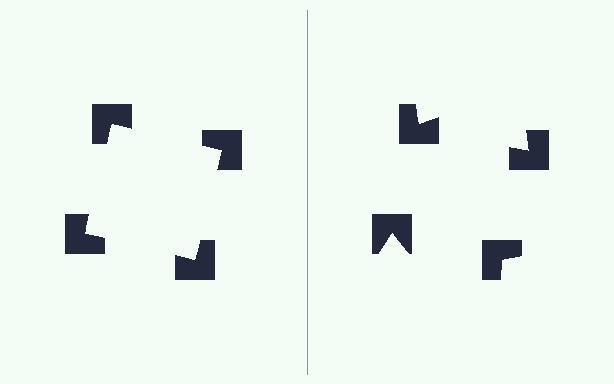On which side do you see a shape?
An illusory square appears on the left side. On the right side the wedge cuts are rotated, so no coherent shape forms.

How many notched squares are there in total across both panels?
8 — 4 on each side.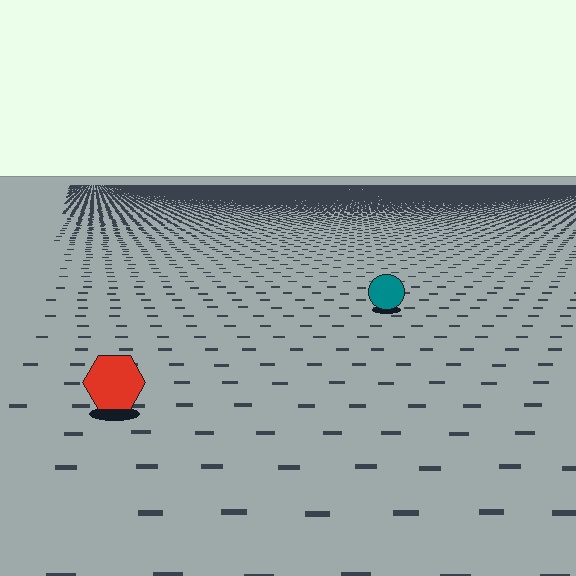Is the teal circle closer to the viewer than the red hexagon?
No. The red hexagon is closer — you can tell from the texture gradient: the ground texture is coarser near it.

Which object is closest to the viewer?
The red hexagon is closest. The texture marks near it are larger and more spread out.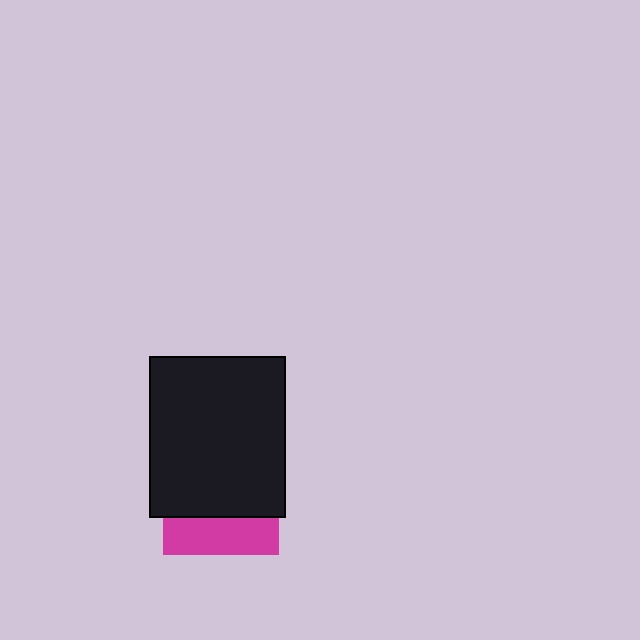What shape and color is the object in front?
The object in front is a black rectangle.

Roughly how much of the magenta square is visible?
A small part of it is visible (roughly 32%).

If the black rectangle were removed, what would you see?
You would see the complete magenta square.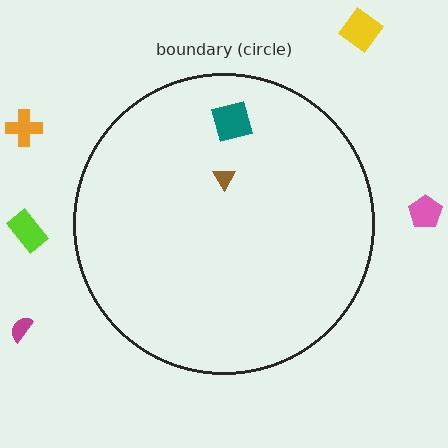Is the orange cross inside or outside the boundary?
Outside.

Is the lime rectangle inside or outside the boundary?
Outside.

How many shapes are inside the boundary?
2 inside, 5 outside.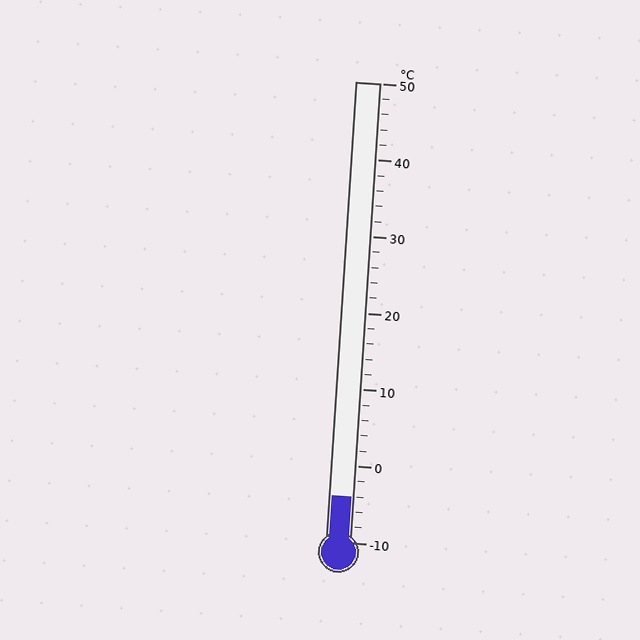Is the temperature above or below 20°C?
The temperature is below 20°C.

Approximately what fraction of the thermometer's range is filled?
The thermometer is filled to approximately 10% of its range.